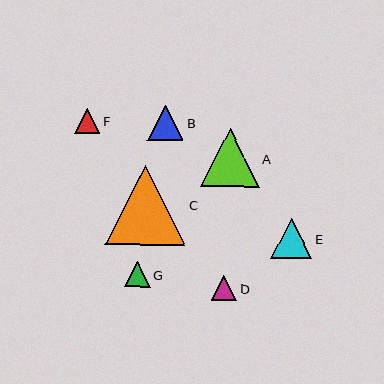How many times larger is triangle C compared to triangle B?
Triangle C is approximately 2.2 times the size of triangle B.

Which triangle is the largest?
Triangle C is the largest with a size of approximately 80 pixels.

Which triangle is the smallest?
Triangle F is the smallest with a size of approximately 25 pixels.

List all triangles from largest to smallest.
From largest to smallest: C, A, E, B, G, D, F.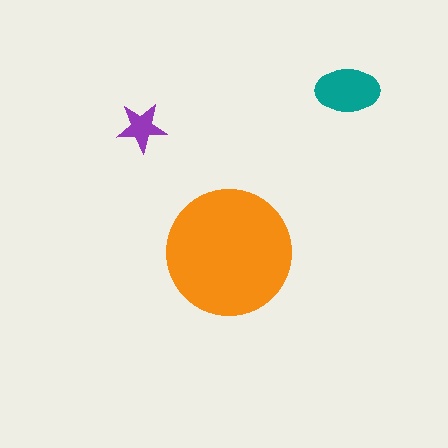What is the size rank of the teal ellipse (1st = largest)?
2nd.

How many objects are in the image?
There are 3 objects in the image.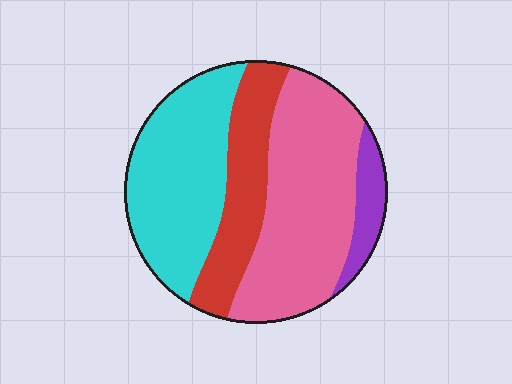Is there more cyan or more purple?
Cyan.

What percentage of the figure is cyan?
Cyan covers around 35% of the figure.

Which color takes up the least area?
Purple, at roughly 10%.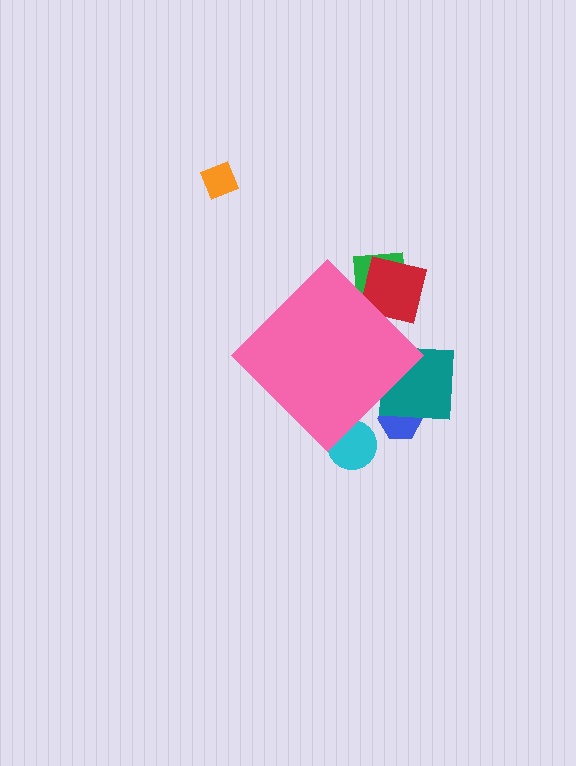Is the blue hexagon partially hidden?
Yes, the blue hexagon is partially hidden behind the pink diamond.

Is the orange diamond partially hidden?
No, the orange diamond is fully visible.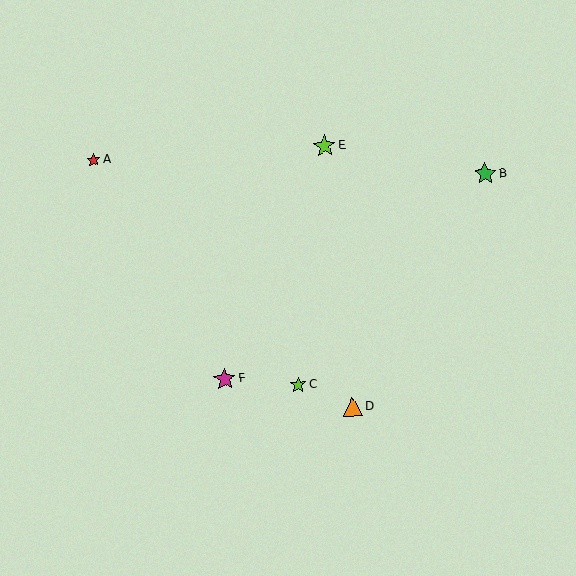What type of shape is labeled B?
Shape B is a green star.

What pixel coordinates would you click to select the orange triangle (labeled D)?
Click at (352, 407) to select the orange triangle D.